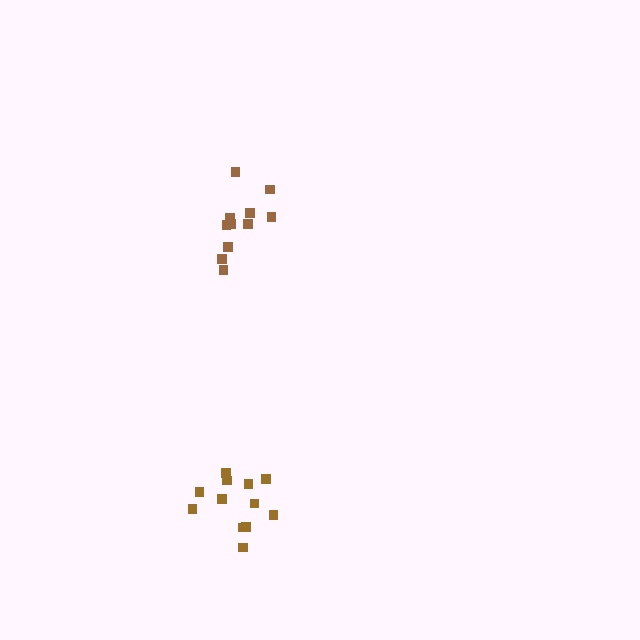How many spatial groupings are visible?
There are 2 spatial groupings.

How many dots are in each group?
Group 1: 12 dots, Group 2: 11 dots (23 total).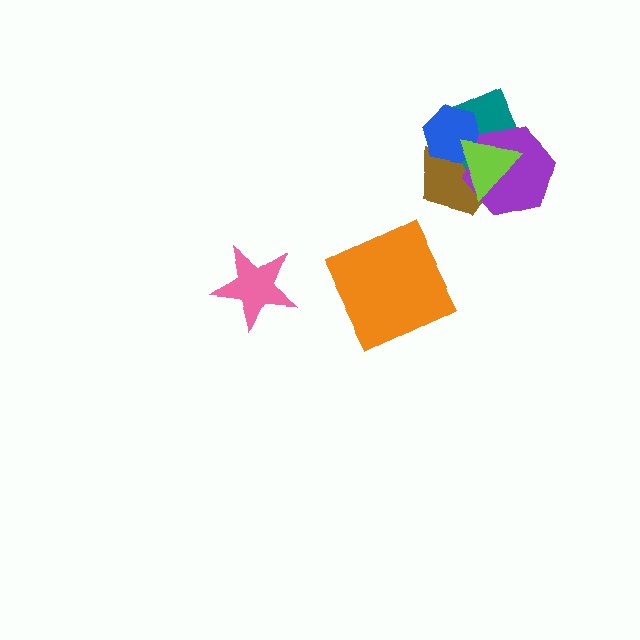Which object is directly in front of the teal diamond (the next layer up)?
The blue hexagon is directly in front of the teal diamond.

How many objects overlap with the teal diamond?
4 objects overlap with the teal diamond.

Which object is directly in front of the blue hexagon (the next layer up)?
The purple hexagon is directly in front of the blue hexagon.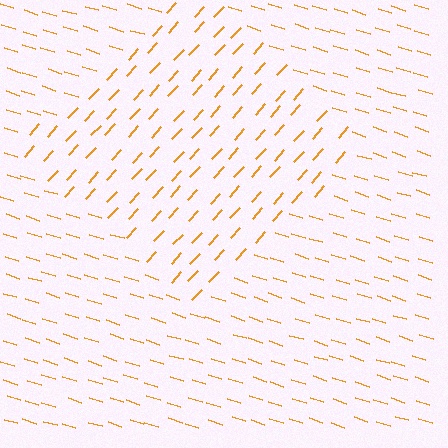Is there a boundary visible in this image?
Yes, there is a texture boundary formed by a change in line orientation.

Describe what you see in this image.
The image is filled with small orange line segments. A diamond region in the image has lines oriented differently from the surrounding lines, creating a visible texture boundary.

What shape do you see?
I see a diamond.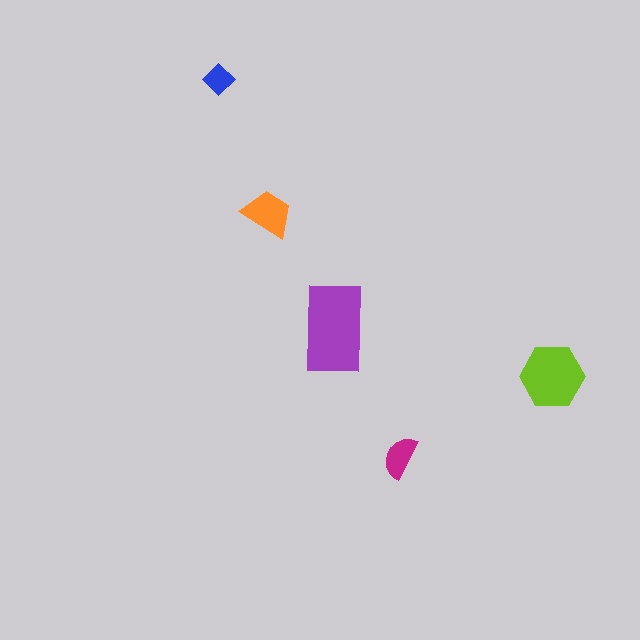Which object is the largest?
The purple rectangle.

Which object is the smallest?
The blue diamond.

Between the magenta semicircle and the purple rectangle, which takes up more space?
The purple rectangle.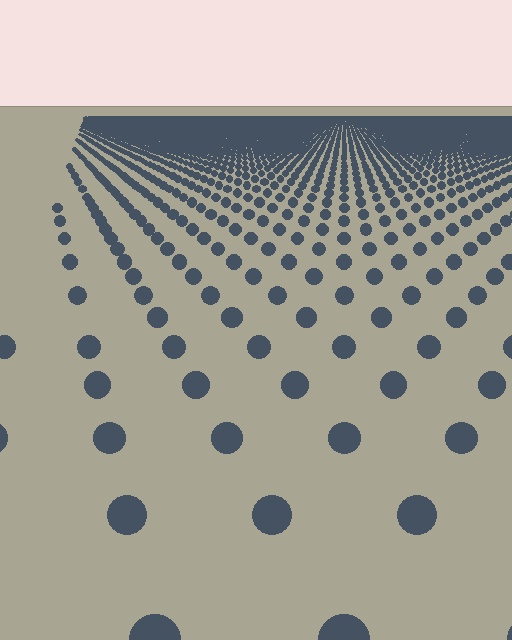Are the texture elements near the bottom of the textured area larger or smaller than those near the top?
Larger. Near the bottom, elements are closer to the viewer and appear at a bigger on-screen size.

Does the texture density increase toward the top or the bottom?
Density increases toward the top.